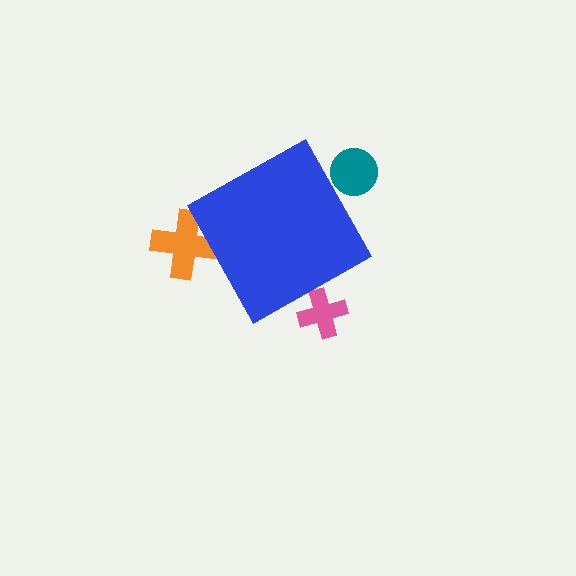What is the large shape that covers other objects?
A blue diamond.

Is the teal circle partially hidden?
Yes, the teal circle is partially hidden behind the blue diamond.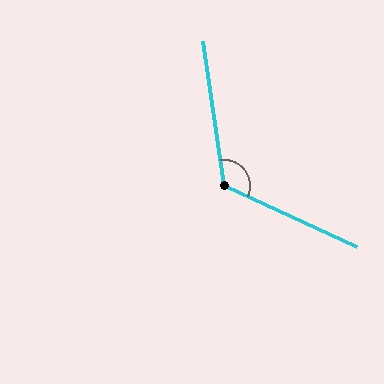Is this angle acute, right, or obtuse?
It is obtuse.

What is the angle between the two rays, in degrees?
Approximately 123 degrees.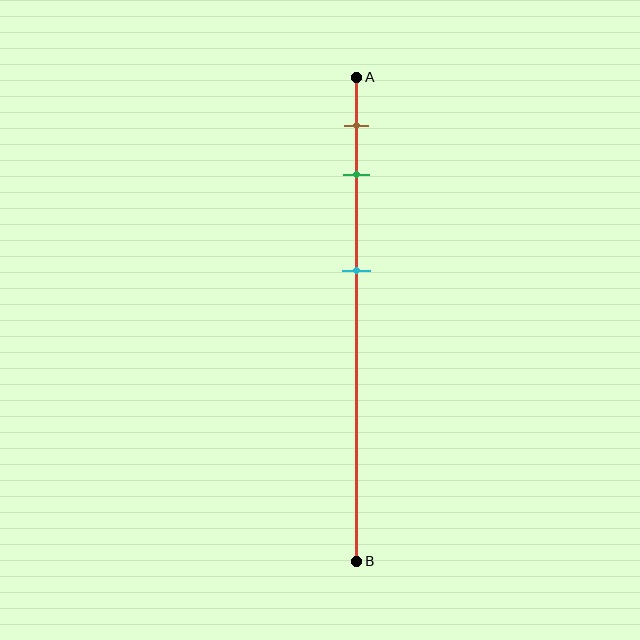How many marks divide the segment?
There are 3 marks dividing the segment.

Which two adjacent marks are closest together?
The brown and green marks are the closest adjacent pair.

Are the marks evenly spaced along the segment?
No, the marks are not evenly spaced.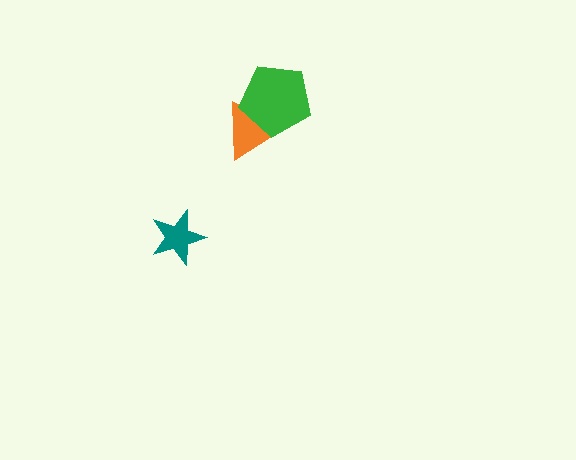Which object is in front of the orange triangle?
The green pentagon is in front of the orange triangle.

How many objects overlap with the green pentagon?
1 object overlaps with the green pentagon.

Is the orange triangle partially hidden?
Yes, it is partially covered by another shape.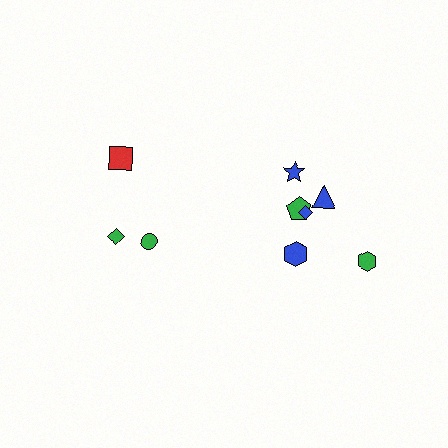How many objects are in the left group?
There are 3 objects.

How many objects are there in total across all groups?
There are 9 objects.